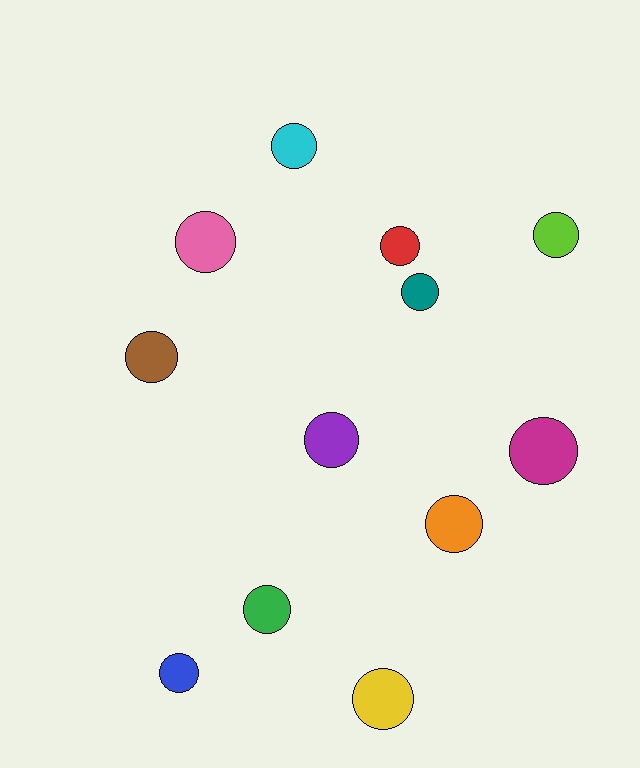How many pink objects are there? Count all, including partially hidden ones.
There is 1 pink object.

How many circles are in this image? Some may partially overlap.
There are 12 circles.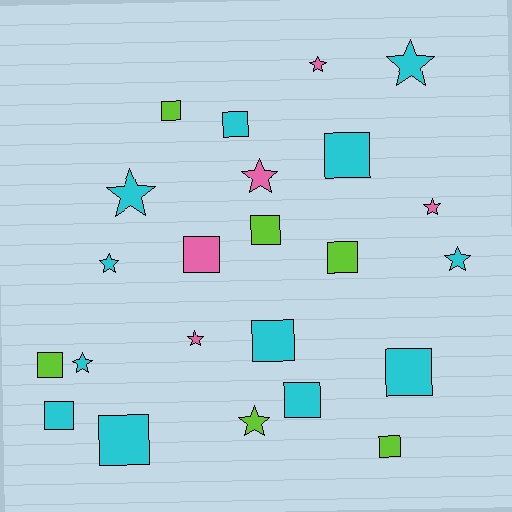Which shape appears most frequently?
Square, with 13 objects.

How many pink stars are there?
There are 4 pink stars.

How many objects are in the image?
There are 23 objects.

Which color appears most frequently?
Cyan, with 12 objects.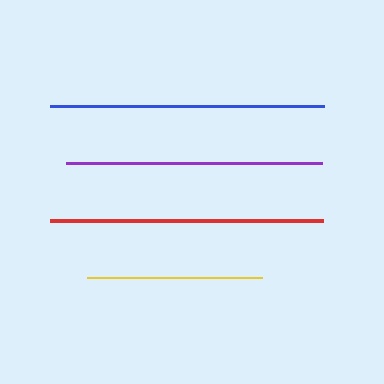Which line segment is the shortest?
The yellow line is the shortest at approximately 175 pixels.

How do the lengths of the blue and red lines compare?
The blue and red lines are approximately the same length.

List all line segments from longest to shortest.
From longest to shortest: blue, red, purple, yellow.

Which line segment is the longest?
The blue line is the longest at approximately 273 pixels.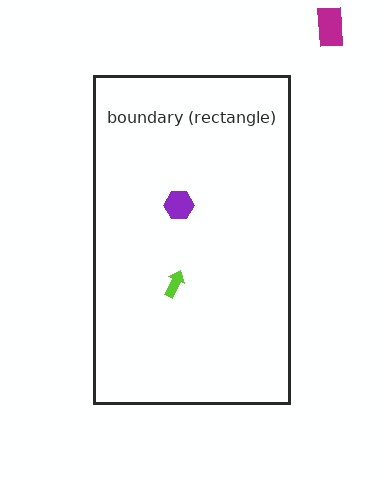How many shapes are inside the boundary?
2 inside, 1 outside.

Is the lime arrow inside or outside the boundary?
Inside.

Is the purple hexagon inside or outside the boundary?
Inside.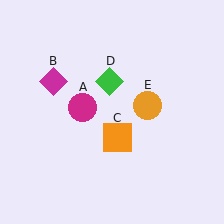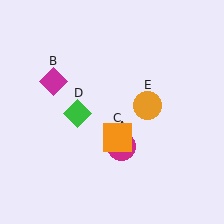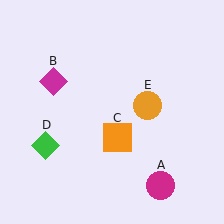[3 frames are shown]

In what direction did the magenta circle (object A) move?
The magenta circle (object A) moved down and to the right.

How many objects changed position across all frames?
2 objects changed position: magenta circle (object A), green diamond (object D).